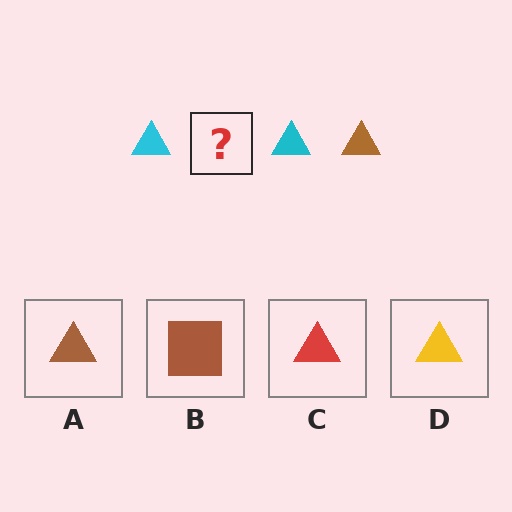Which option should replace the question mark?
Option A.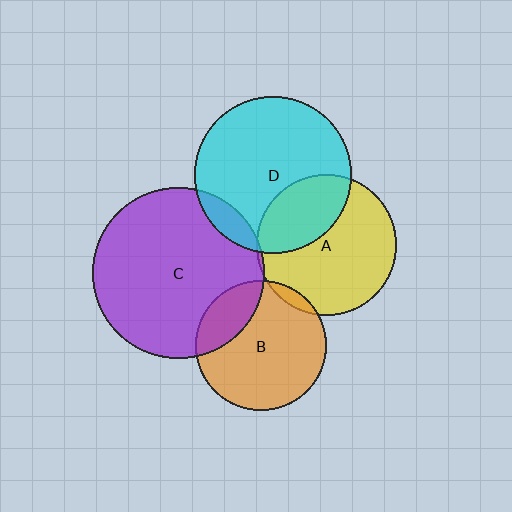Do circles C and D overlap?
Yes.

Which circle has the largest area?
Circle C (purple).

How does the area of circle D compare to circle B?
Approximately 1.5 times.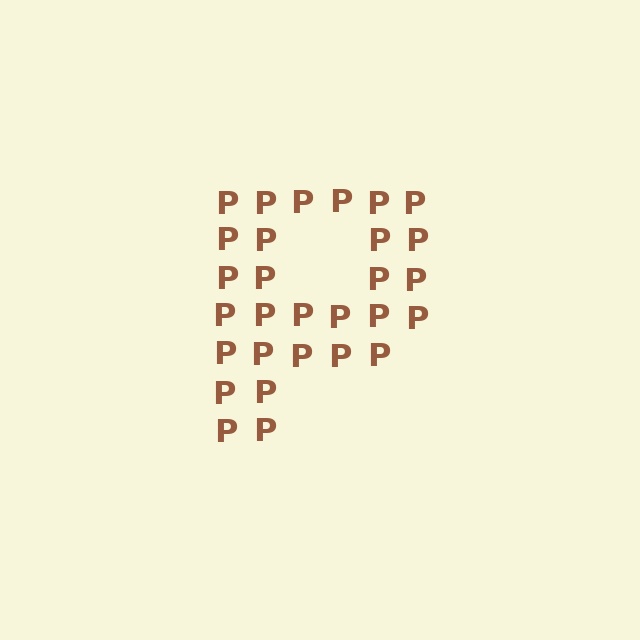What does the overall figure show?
The overall figure shows the letter P.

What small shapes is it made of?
It is made of small letter P's.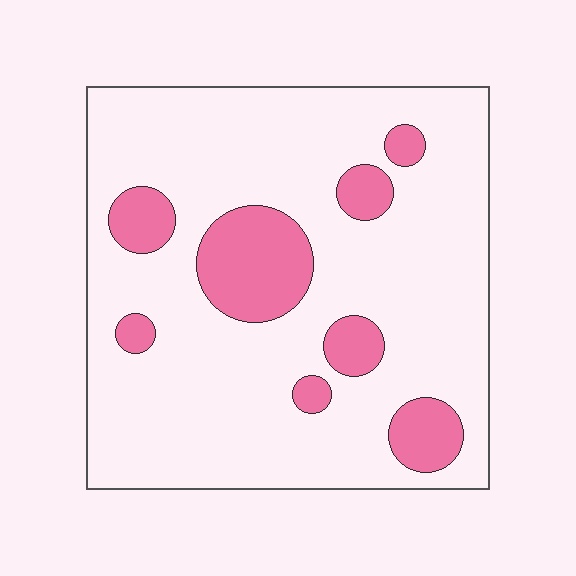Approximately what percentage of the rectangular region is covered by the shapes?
Approximately 20%.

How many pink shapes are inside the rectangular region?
8.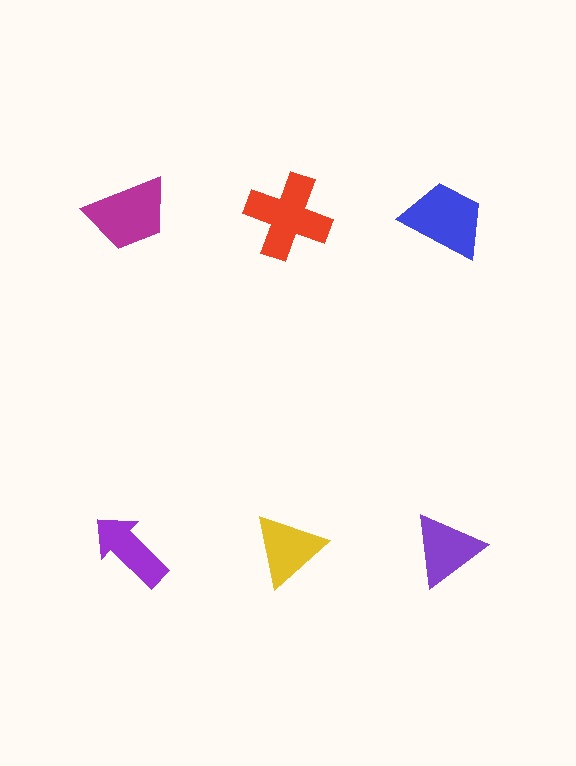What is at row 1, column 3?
A blue trapezoid.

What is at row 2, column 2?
A yellow triangle.